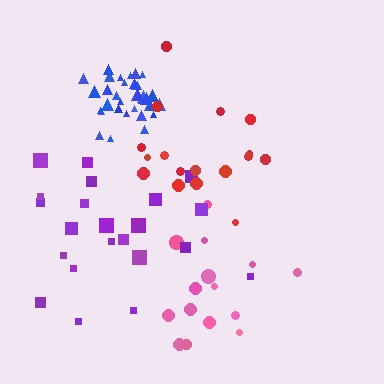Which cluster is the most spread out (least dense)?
Purple.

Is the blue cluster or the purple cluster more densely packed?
Blue.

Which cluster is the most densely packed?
Blue.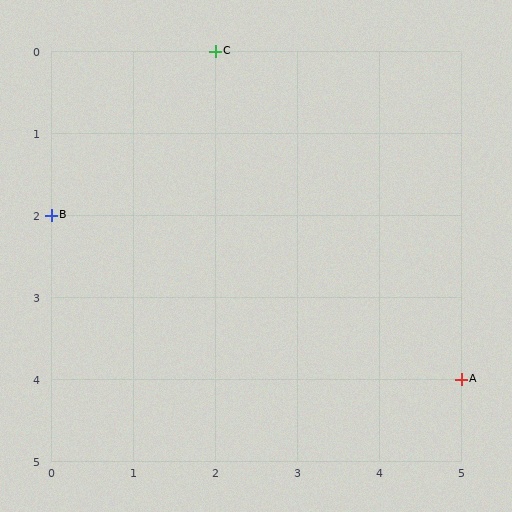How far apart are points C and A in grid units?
Points C and A are 3 columns and 4 rows apart (about 5.0 grid units diagonally).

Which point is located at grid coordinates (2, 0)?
Point C is at (2, 0).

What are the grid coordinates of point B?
Point B is at grid coordinates (0, 2).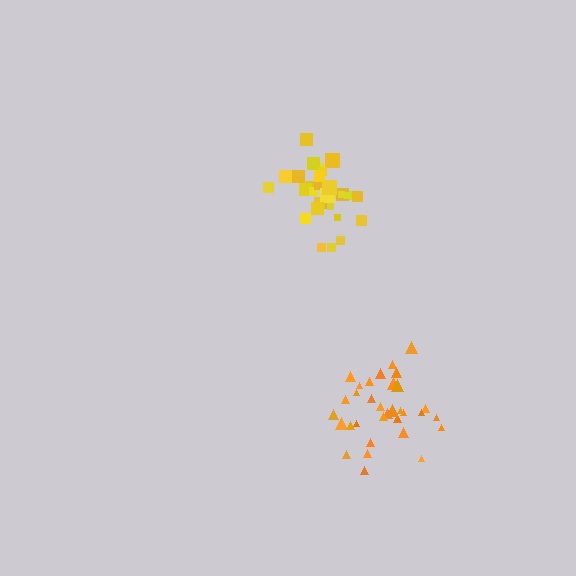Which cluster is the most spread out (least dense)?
Orange.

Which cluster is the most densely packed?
Yellow.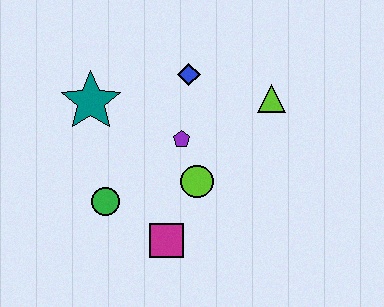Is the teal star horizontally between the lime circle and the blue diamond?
No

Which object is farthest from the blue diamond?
The magenta square is farthest from the blue diamond.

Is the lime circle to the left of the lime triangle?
Yes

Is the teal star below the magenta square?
No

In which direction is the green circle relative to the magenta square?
The green circle is to the left of the magenta square.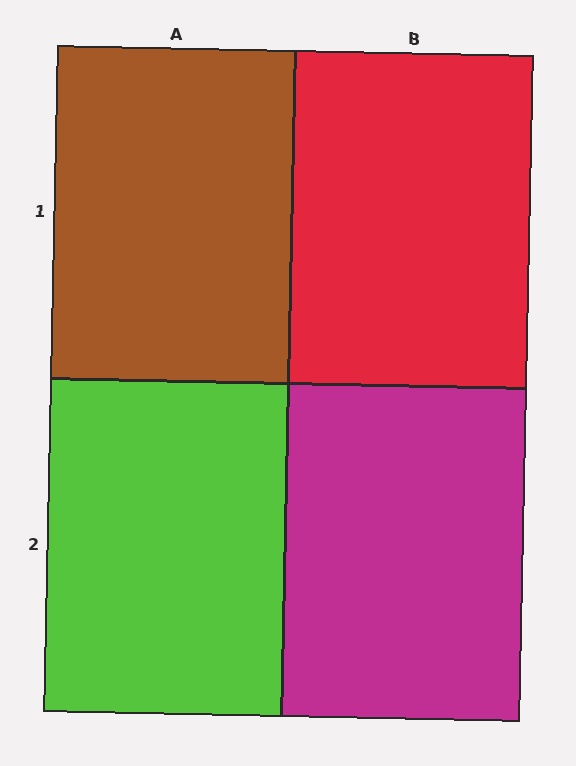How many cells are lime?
1 cell is lime.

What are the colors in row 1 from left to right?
Brown, red.